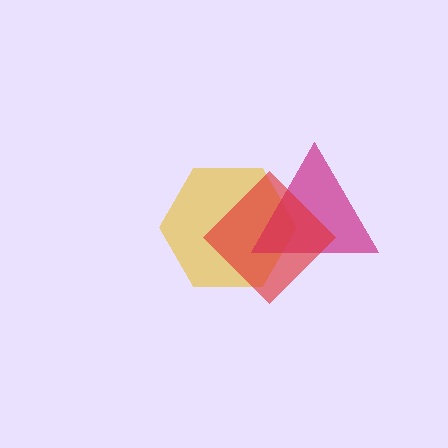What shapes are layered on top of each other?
The layered shapes are: a yellow hexagon, a magenta triangle, a red diamond.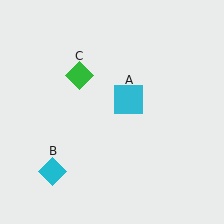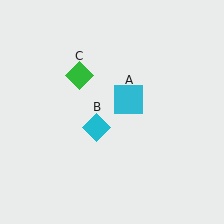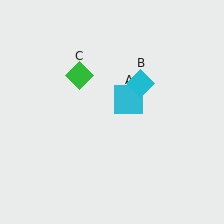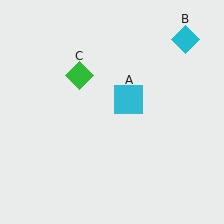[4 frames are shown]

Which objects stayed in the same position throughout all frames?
Cyan square (object A) and green diamond (object C) remained stationary.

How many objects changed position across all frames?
1 object changed position: cyan diamond (object B).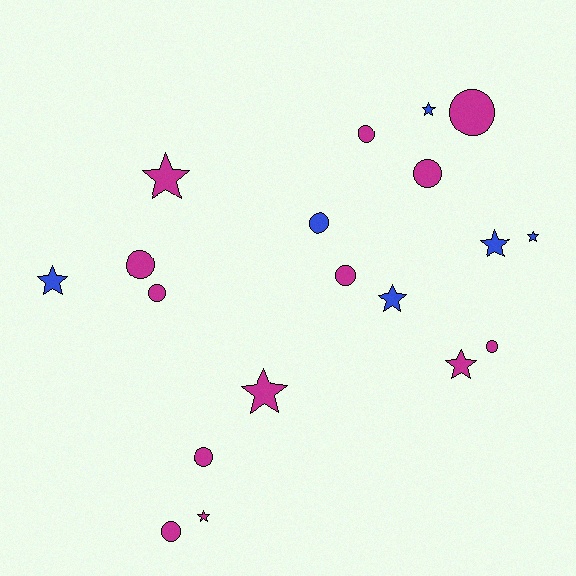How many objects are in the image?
There are 19 objects.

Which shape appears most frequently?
Circle, with 10 objects.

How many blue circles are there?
There is 1 blue circle.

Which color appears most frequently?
Magenta, with 13 objects.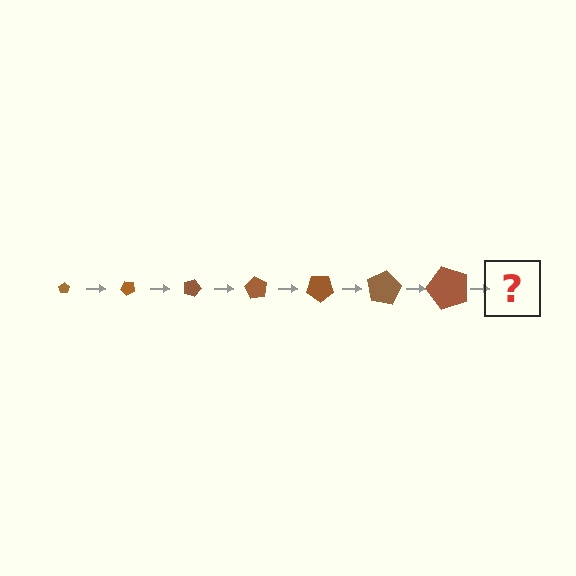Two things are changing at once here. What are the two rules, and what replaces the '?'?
The two rules are that the pentagon grows larger each step and it rotates 45 degrees each step. The '?' should be a pentagon, larger than the previous one and rotated 315 degrees from the start.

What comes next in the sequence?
The next element should be a pentagon, larger than the previous one and rotated 315 degrees from the start.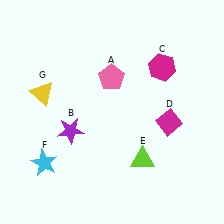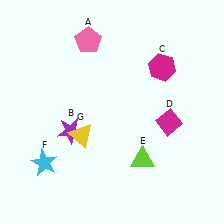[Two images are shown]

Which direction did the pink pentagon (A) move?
The pink pentagon (A) moved up.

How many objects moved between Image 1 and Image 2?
2 objects moved between the two images.